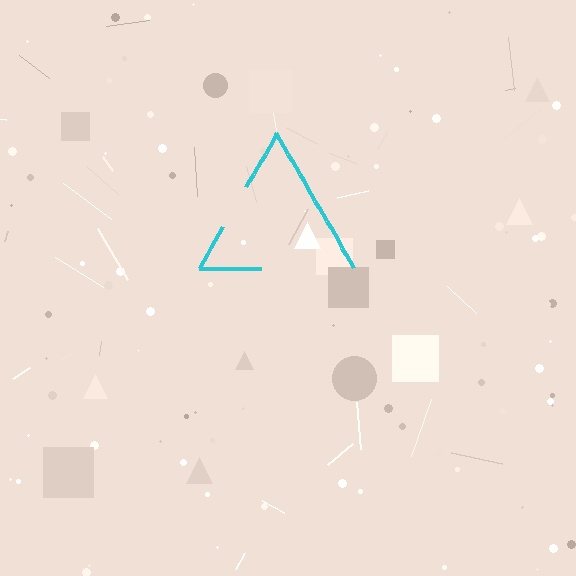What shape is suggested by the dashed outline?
The dashed outline suggests a triangle.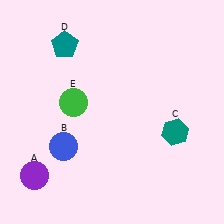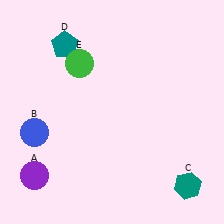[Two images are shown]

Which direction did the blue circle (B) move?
The blue circle (B) moved left.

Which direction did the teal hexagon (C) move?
The teal hexagon (C) moved down.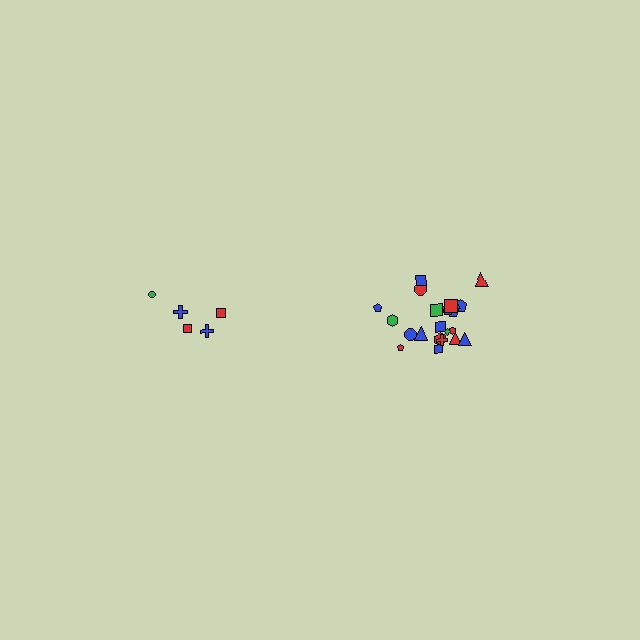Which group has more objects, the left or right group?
The right group.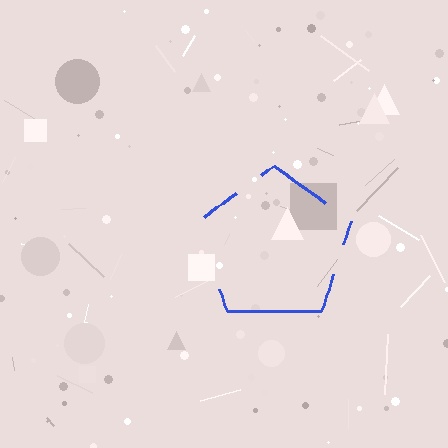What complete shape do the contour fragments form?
The contour fragments form a pentagon.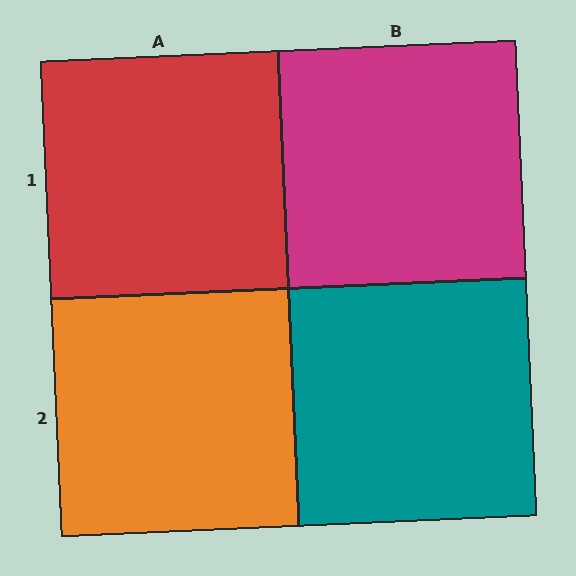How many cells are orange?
1 cell is orange.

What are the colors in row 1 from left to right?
Red, magenta.